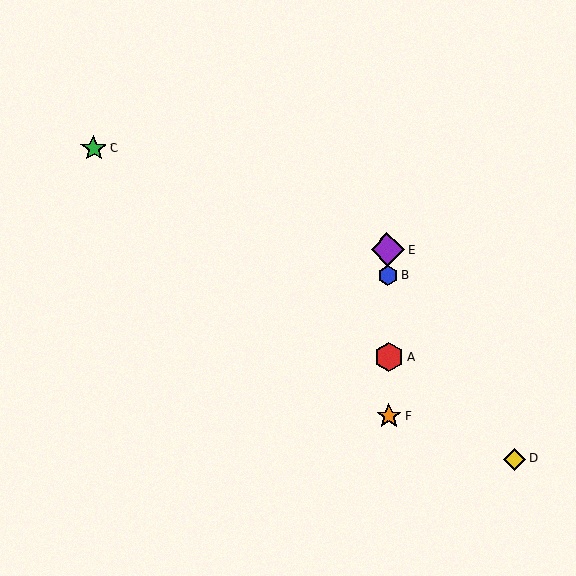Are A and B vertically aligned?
Yes, both are at x≈389.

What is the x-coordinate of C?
Object C is at x≈94.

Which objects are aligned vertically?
Objects A, B, E, F are aligned vertically.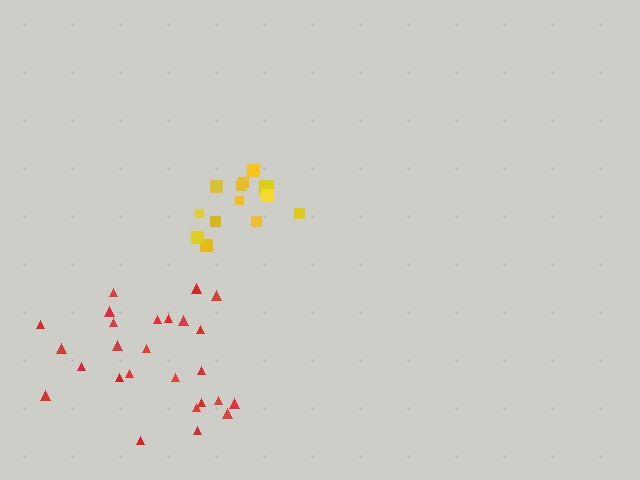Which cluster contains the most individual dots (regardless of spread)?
Red (26).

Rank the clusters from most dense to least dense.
yellow, red.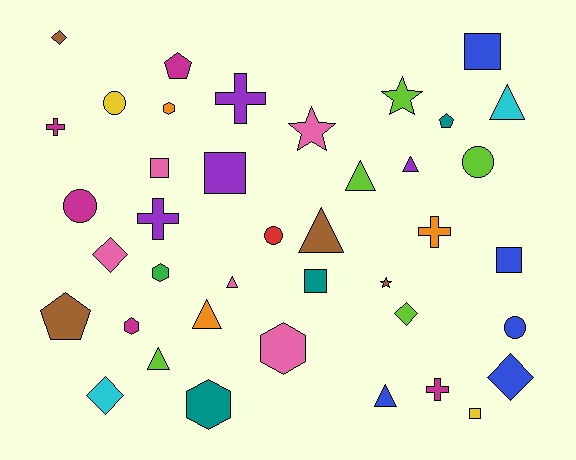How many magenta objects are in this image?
There are 5 magenta objects.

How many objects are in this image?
There are 40 objects.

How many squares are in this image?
There are 6 squares.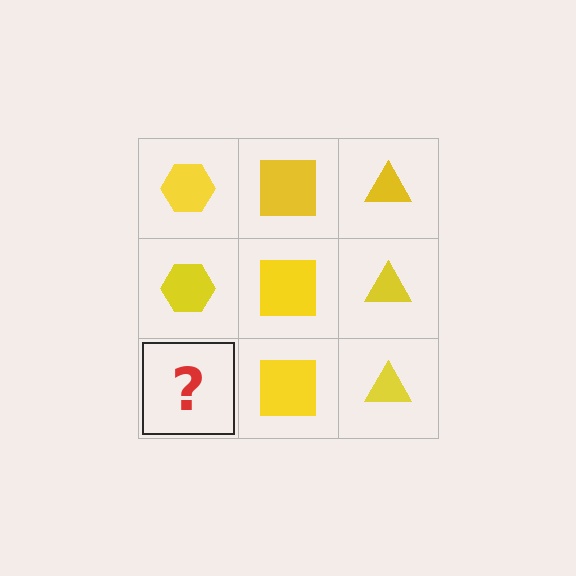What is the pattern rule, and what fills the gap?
The rule is that each column has a consistent shape. The gap should be filled with a yellow hexagon.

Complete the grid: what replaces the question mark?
The question mark should be replaced with a yellow hexagon.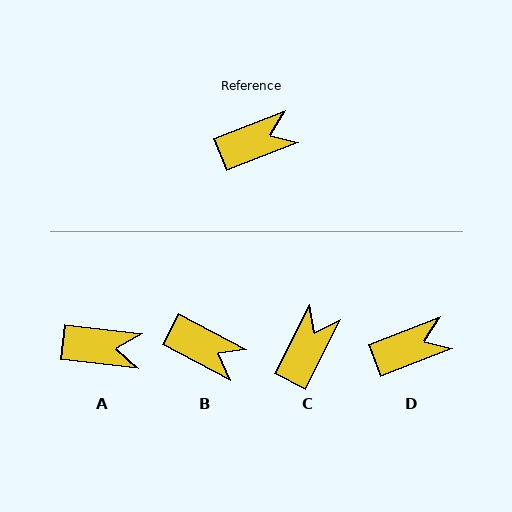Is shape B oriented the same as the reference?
No, it is off by about 49 degrees.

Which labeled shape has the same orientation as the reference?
D.